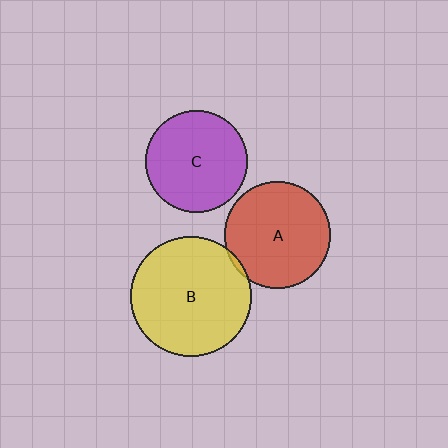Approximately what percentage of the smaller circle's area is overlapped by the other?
Approximately 5%.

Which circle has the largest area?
Circle B (yellow).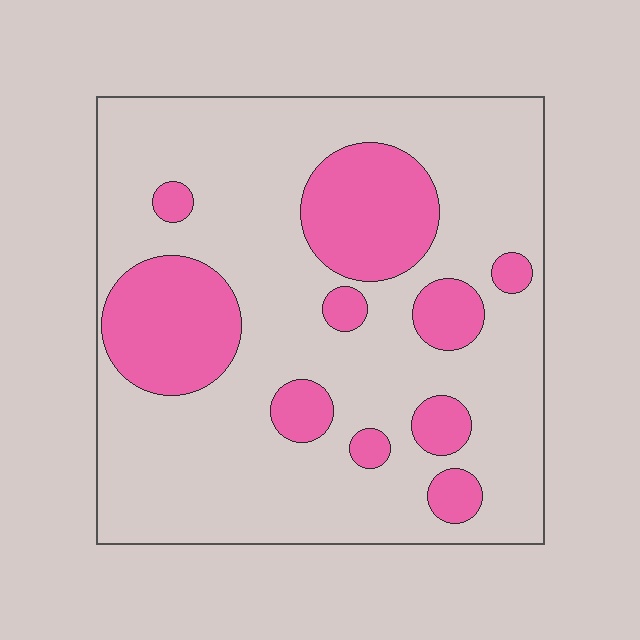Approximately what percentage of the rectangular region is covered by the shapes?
Approximately 25%.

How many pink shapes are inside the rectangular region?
10.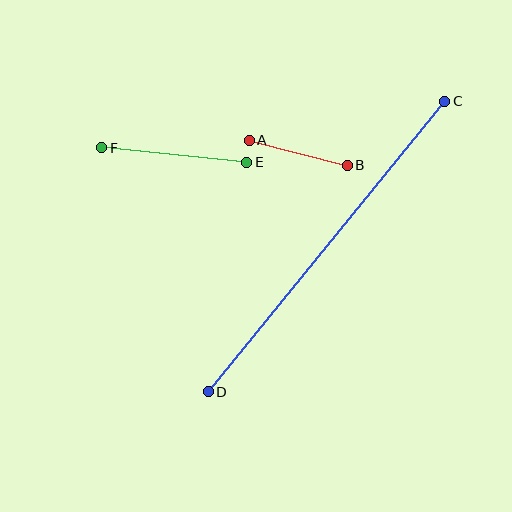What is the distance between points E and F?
The distance is approximately 146 pixels.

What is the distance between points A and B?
The distance is approximately 101 pixels.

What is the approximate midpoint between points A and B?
The midpoint is at approximately (298, 153) pixels.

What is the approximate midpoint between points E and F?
The midpoint is at approximately (174, 155) pixels.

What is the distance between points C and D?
The distance is approximately 375 pixels.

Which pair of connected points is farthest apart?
Points C and D are farthest apart.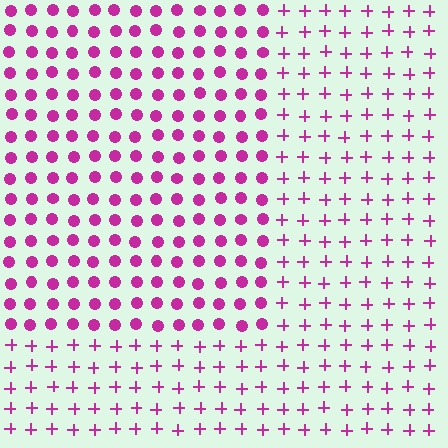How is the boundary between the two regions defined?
The boundary is defined by a change in element shape: circles inside vs. plus signs outside. All elements share the same color and spacing.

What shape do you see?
I see a rectangle.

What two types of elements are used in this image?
The image uses circles inside the rectangle region and plus signs outside it.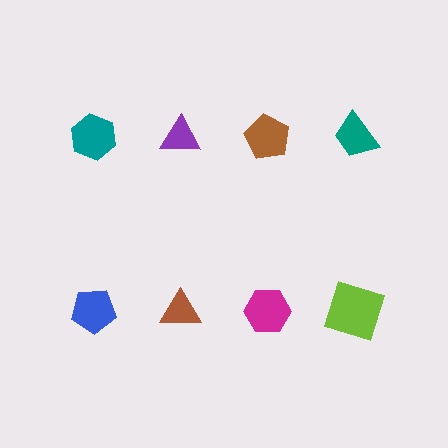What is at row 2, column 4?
A lime square.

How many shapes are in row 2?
4 shapes.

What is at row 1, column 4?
A teal trapezoid.